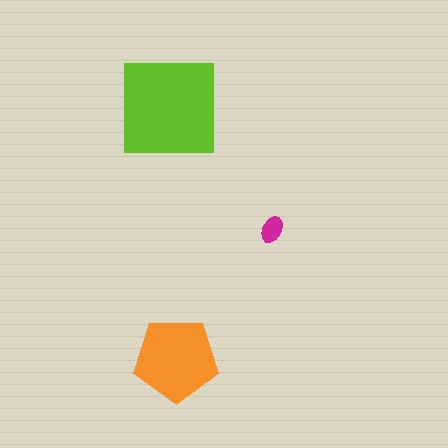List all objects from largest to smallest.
The lime square, the orange pentagon, the magenta ellipse.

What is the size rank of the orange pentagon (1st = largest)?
2nd.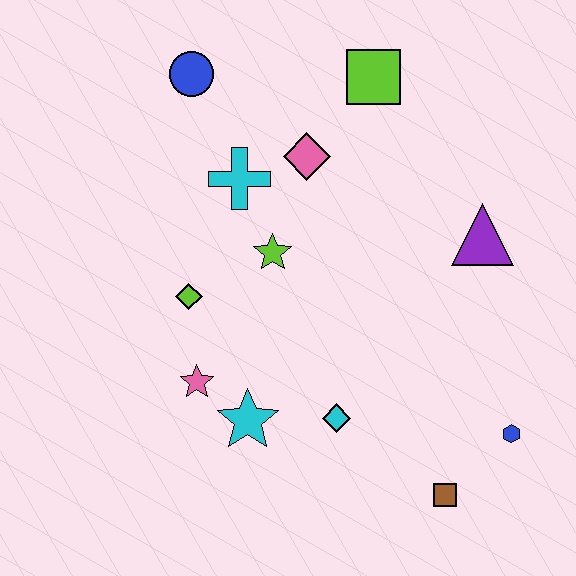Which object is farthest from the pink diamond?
The brown square is farthest from the pink diamond.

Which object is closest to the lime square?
The pink diamond is closest to the lime square.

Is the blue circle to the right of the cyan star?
No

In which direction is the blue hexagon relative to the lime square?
The blue hexagon is below the lime square.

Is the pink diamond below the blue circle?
Yes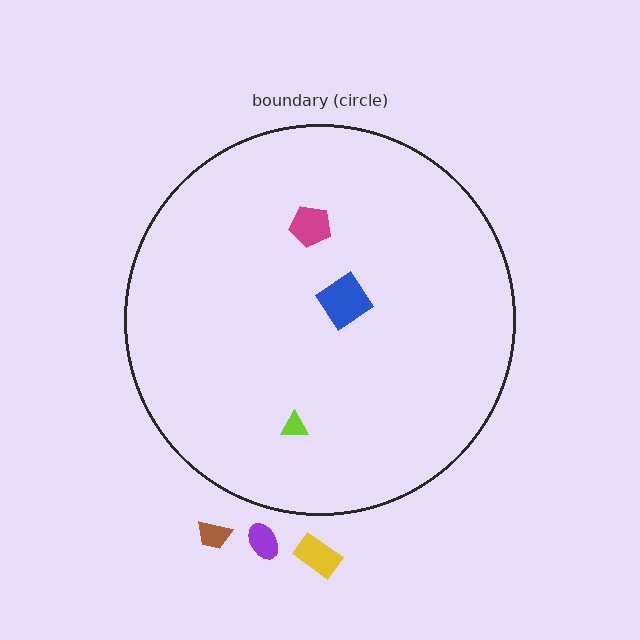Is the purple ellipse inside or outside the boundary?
Outside.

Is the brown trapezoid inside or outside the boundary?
Outside.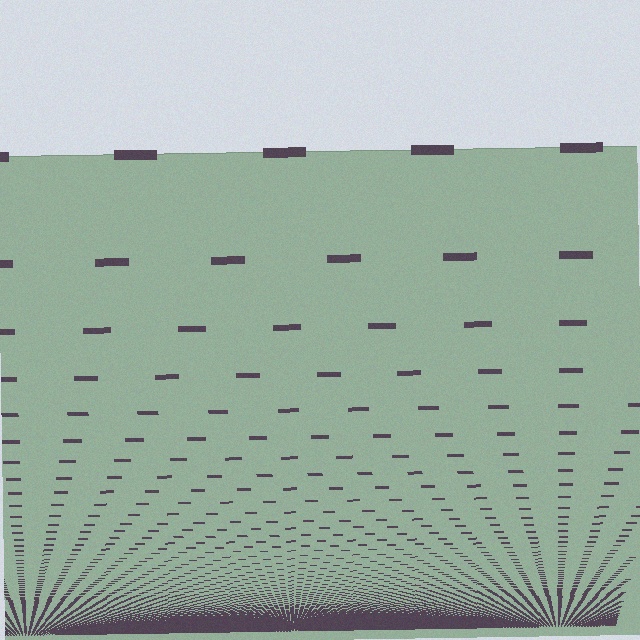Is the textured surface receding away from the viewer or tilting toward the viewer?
The surface appears to tilt toward the viewer. Texture elements get larger and sparser toward the top.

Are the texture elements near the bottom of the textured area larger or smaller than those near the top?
Smaller. The gradient is inverted — elements near the bottom are smaller and denser.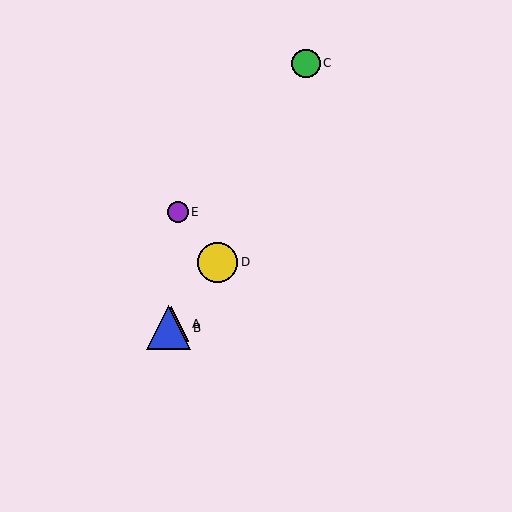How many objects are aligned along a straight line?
3 objects (A, B, D) are aligned along a straight line.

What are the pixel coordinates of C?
Object C is at (306, 63).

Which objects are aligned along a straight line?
Objects A, B, D are aligned along a straight line.